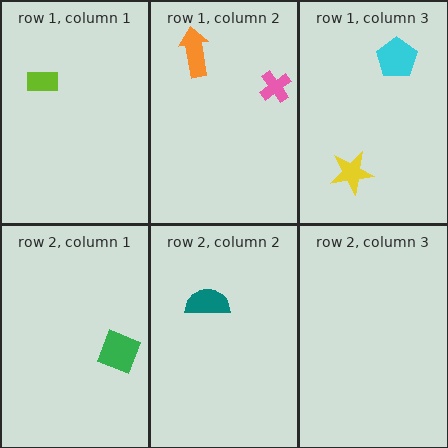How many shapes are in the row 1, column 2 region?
2.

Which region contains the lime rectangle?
The row 1, column 1 region.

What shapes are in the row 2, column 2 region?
The teal semicircle.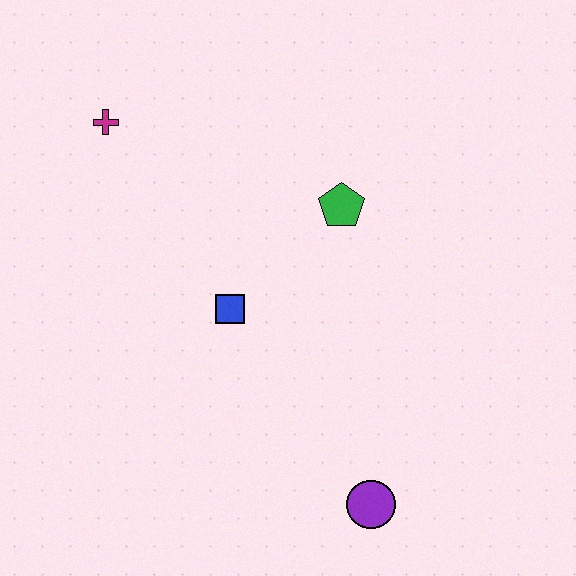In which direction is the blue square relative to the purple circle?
The blue square is above the purple circle.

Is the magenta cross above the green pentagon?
Yes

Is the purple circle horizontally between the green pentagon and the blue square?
No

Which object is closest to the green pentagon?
The blue square is closest to the green pentagon.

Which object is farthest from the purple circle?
The magenta cross is farthest from the purple circle.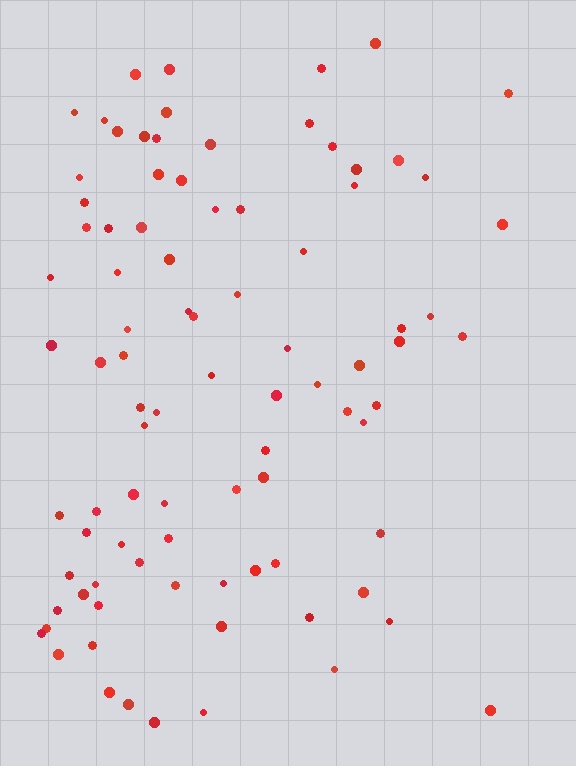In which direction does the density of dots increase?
From right to left, with the left side densest.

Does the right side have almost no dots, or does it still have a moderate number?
Still a moderate number, just noticeably fewer than the left.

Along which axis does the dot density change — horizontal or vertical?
Horizontal.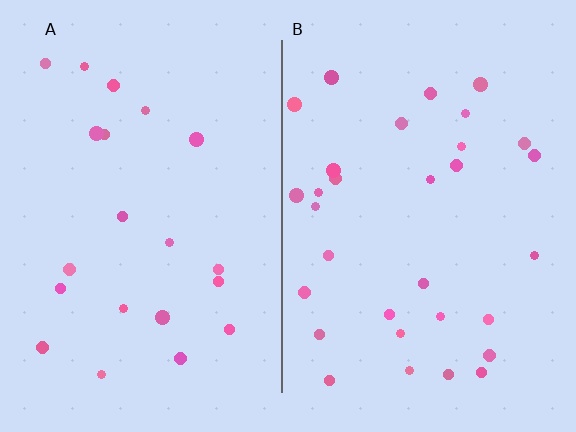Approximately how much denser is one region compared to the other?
Approximately 1.5× — region B over region A.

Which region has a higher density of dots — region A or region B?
B (the right).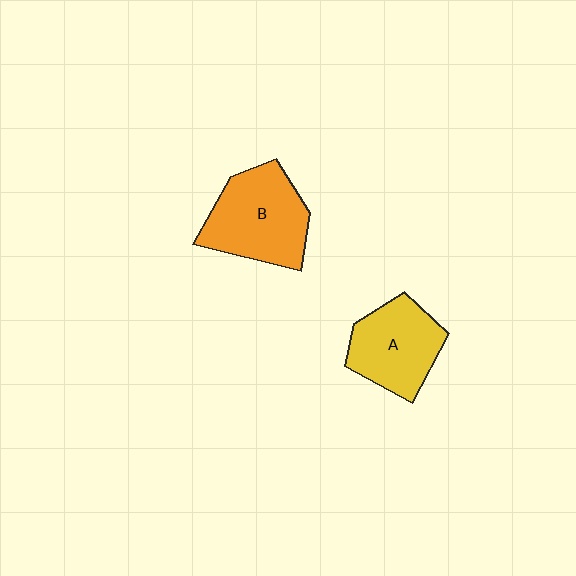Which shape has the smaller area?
Shape A (yellow).